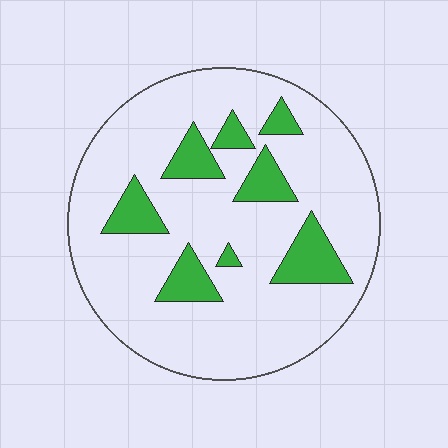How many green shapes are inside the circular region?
8.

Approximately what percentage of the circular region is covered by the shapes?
Approximately 20%.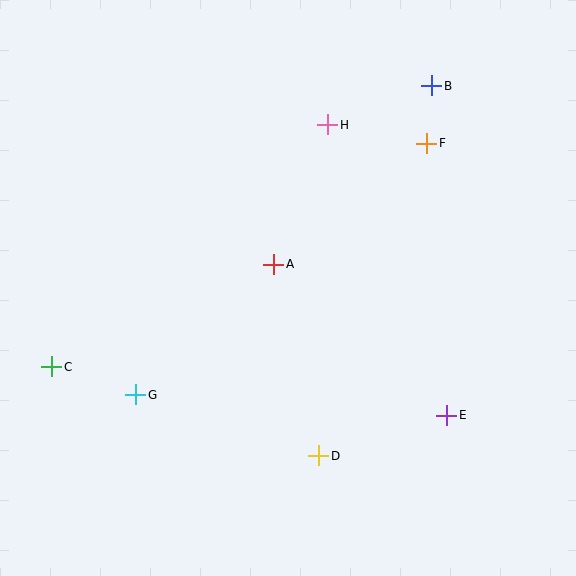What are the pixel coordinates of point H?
Point H is at (328, 125).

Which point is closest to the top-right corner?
Point B is closest to the top-right corner.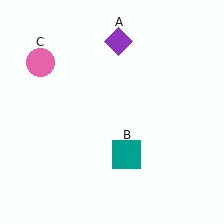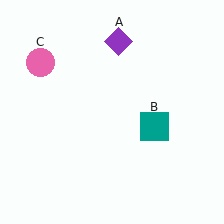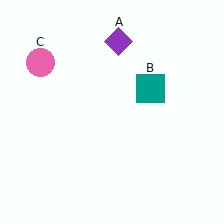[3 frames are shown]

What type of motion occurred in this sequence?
The teal square (object B) rotated counterclockwise around the center of the scene.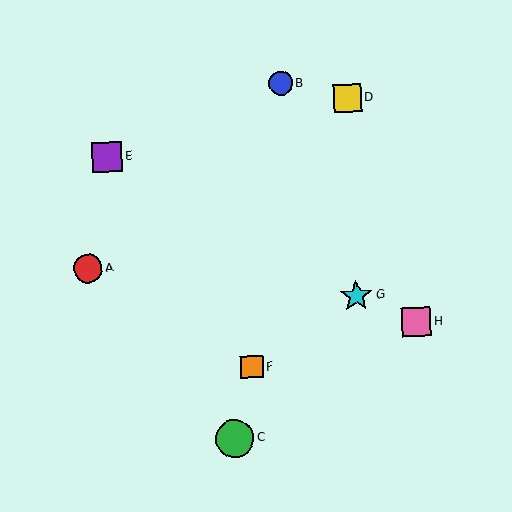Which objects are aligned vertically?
Objects D, G are aligned vertically.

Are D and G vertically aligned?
Yes, both are at x≈347.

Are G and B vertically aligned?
No, G is at x≈356 and B is at x≈281.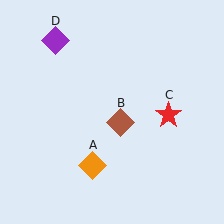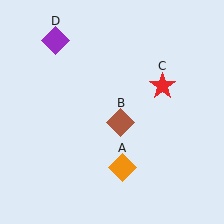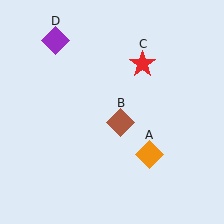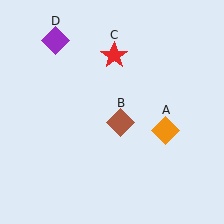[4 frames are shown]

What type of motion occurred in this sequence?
The orange diamond (object A), red star (object C) rotated counterclockwise around the center of the scene.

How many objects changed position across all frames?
2 objects changed position: orange diamond (object A), red star (object C).